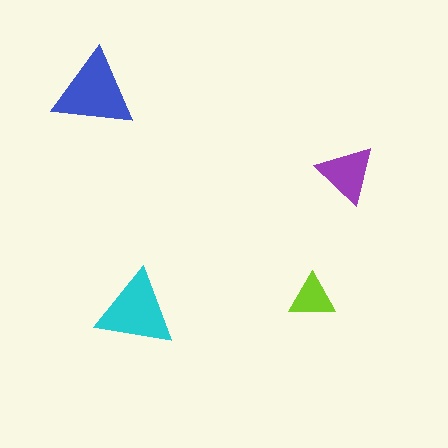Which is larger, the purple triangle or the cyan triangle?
The cyan one.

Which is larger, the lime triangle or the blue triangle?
The blue one.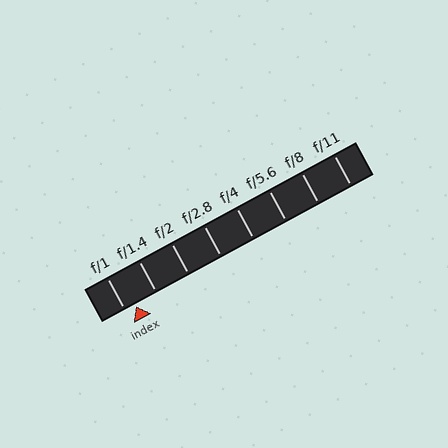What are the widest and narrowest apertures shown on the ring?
The widest aperture shown is f/1 and the narrowest is f/11.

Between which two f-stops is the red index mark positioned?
The index mark is between f/1 and f/1.4.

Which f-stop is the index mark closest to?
The index mark is closest to f/1.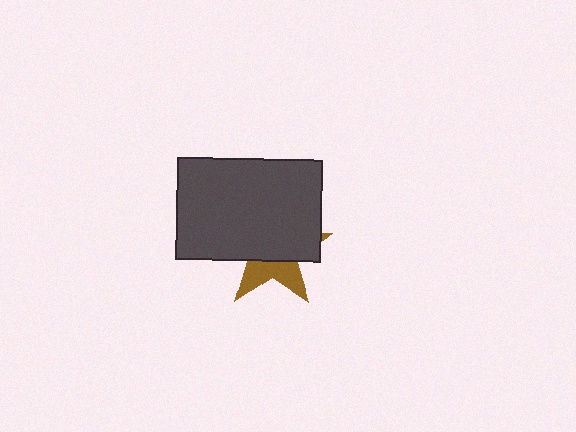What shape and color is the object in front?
The object in front is a dark gray rectangle.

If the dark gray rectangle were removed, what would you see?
You would see the complete brown star.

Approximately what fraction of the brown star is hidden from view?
Roughly 64% of the brown star is hidden behind the dark gray rectangle.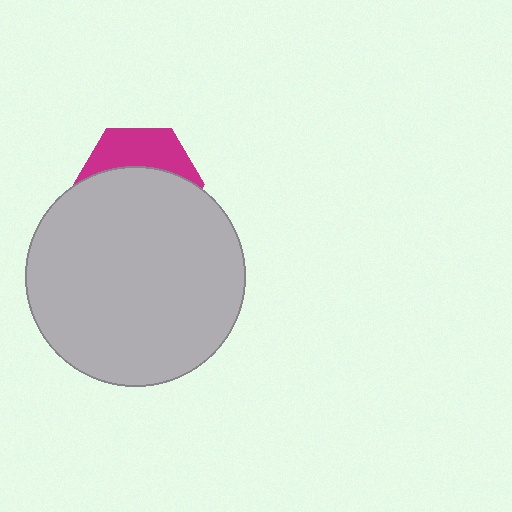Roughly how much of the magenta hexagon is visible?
A small part of it is visible (roughly 36%).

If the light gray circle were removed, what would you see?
You would see the complete magenta hexagon.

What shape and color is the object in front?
The object in front is a light gray circle.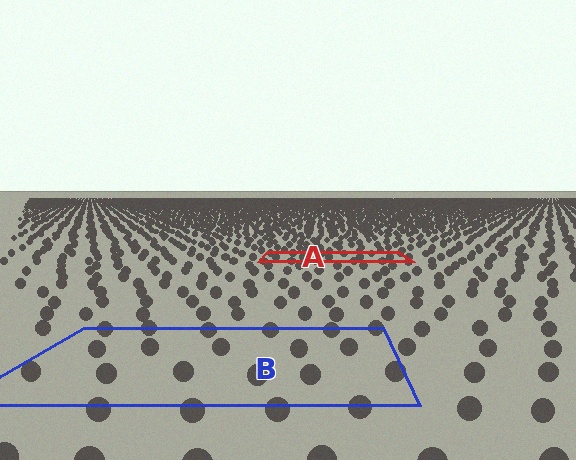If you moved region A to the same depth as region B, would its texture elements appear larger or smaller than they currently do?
They would appear larger. At a closer depth, the same texture elements are projected at a bigger on-screen size.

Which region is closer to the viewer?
Region B is closer. The texture elements there are larger and more spread out.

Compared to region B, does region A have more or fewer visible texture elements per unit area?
Region A has more texture elements per unit area — they are packed more densely because it is farther away.